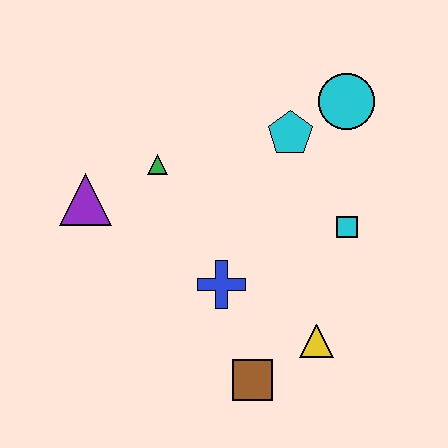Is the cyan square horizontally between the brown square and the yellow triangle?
No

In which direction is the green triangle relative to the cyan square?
The green triangle is to the left of the cyan square.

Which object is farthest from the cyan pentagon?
The brown square is farthest from the cyan pentagon.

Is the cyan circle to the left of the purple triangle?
No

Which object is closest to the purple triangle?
The green triangle is closest to the purple triangle.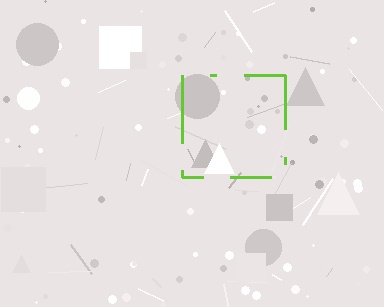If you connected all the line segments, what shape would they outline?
They would outline a square.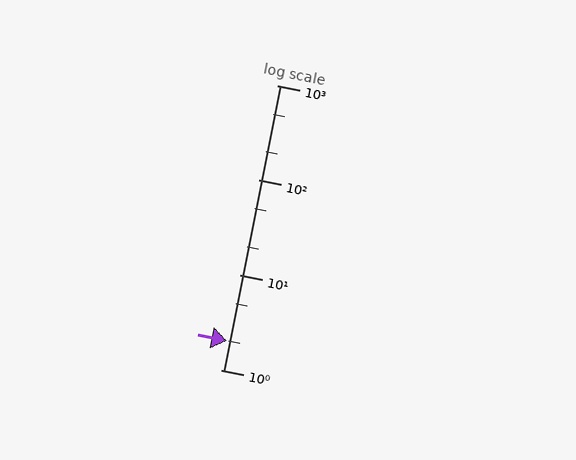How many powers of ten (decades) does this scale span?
The scale spans 3 decades, from 1 to 1000.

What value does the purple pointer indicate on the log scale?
The pointer indicates approximately 2.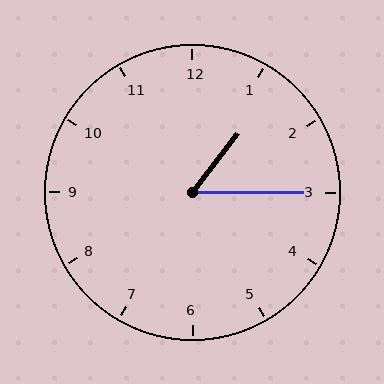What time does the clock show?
1:15.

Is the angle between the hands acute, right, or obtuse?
It is acute.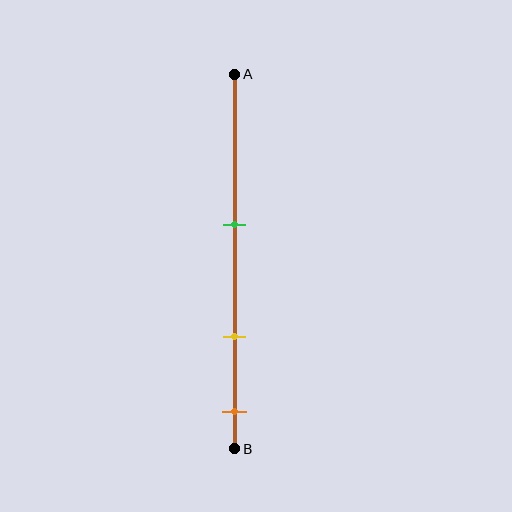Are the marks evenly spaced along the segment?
Yes, the marks are approximately evenly spaced.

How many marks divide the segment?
There are 3 marks dividing the segment.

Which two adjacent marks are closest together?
The yellow and orange marks are the closest adjacent pair.